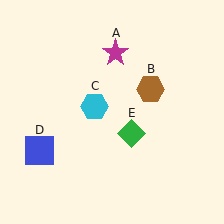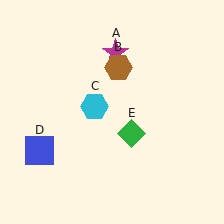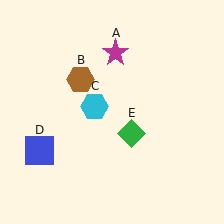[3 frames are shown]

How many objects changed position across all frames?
1 object changed position: brown hexagon (object B).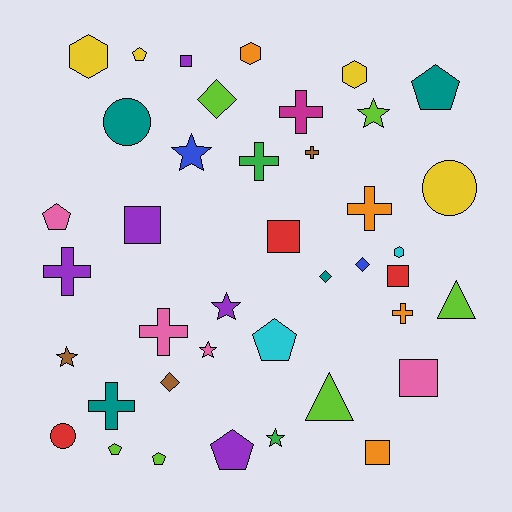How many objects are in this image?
There are 40 objects.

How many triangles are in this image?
There are 2 triangles.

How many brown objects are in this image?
There are 3 brown objects.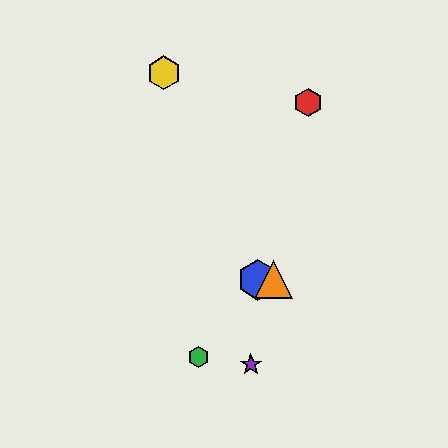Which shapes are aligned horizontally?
The blue hexagon, the orange triangle are aligned horizontally.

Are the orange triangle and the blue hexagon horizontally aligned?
Yes, both are at y≈280.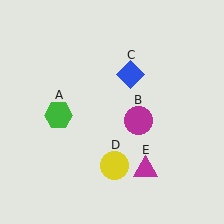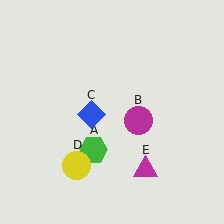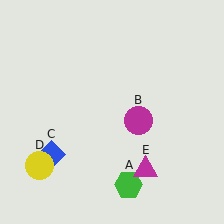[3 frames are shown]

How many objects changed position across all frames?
3 objects changed position: green hexagon (object A), blue diamond (object C), yellow circle (object D).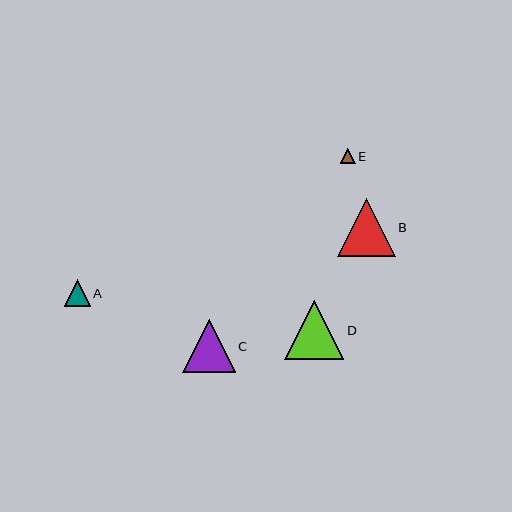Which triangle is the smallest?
Triangle E is the smallest with a size of approximately 15 pixels.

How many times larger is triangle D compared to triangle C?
Triangle D is approximately 1.1 times the size of triangle C.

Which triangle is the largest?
Triangle D is the largest with a size of approximately 59 pixels.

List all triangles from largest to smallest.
From largest to smallest: D, B, C, A, E.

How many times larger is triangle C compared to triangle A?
Triangle C is approximately 2.0 times the size of triangle A.